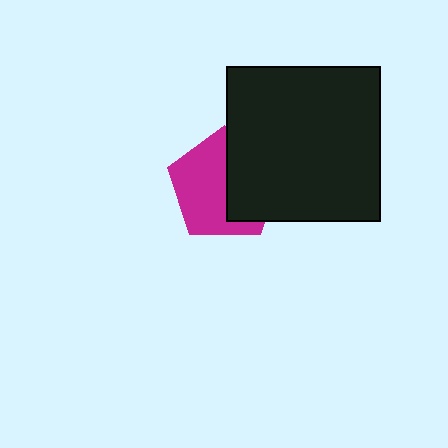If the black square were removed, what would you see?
You would see the complete magenta pentagon.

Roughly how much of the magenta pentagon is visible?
About half of it is visible (roughly 57%).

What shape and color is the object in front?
The object in front is a black square.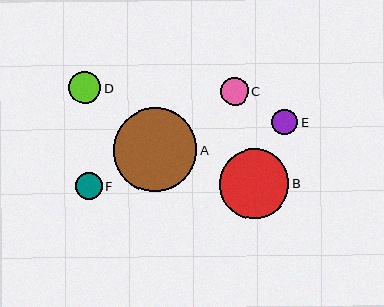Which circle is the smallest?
Circle E is the smallest with a size of approximately 26 pixels.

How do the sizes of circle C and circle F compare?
Circle C and circle F are approximately the same size.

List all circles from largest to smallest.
From largest to smallest: A, B, D, C, F, E.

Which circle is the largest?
Circle A is the largest with a size of approximately 83 pixels.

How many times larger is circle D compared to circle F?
Circle D is approximately 1.2 times the size of circle F.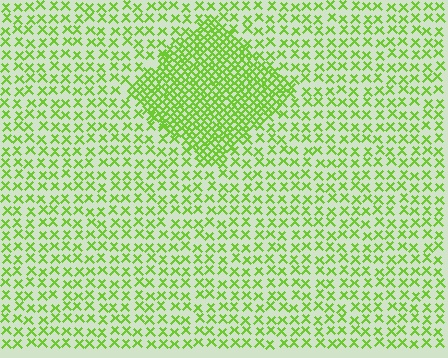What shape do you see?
I see a diamond.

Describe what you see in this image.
The image contains small lime elements arranged at two different densities. A diamond-shaped region is visible where the elements are more densely packed than the surrounding area.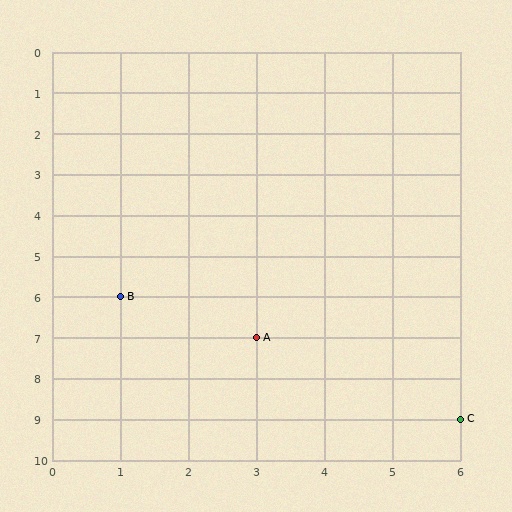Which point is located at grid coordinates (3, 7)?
Point A is at (3, 7).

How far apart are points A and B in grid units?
Points A and B are 2 columns and 1 row apart (about 2.2 grid units diagonally).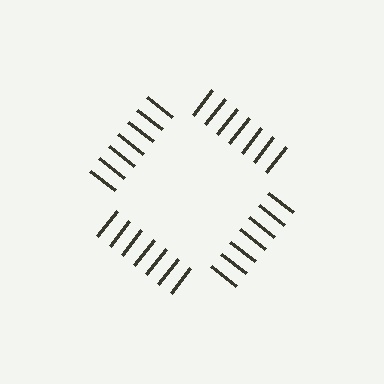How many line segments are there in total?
28 — 7 along each of the 4 edges.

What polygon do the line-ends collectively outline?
An illusory square — the line segments terminate on its edges but no continuous stroke is drawn.